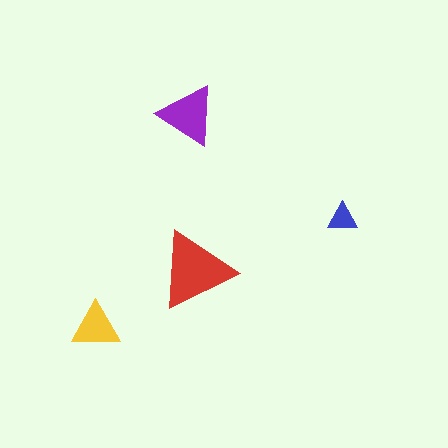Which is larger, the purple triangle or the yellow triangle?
The purple one.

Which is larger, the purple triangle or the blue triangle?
The purple one.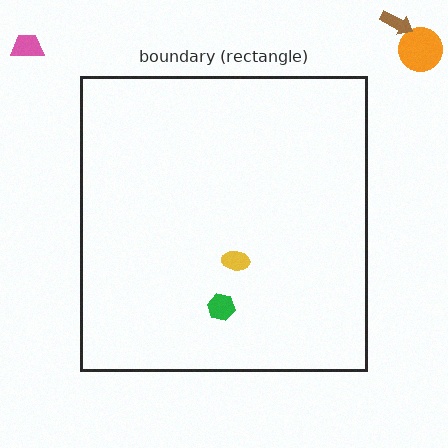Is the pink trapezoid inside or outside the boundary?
Outside.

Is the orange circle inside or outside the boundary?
Outside.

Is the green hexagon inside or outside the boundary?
Inside.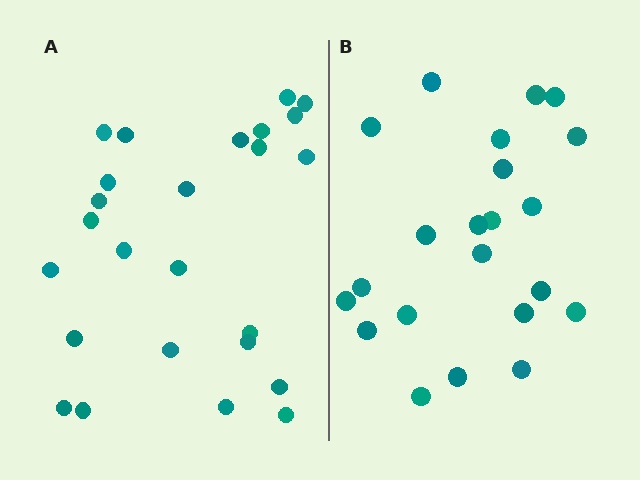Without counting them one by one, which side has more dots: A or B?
Region A (the left region) has more dots.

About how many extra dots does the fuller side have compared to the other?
Region A has just a few more — roughly 2 or 3 more dots than region B.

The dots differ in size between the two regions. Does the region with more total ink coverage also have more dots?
No. Region B has more total ink coverage because its dots are larger, but region A actually contains more individual dots. Total area can be misleading — the number of items is what matters here.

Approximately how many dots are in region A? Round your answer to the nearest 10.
About 20 dots. (The exact count is 25, which rounds to 20.)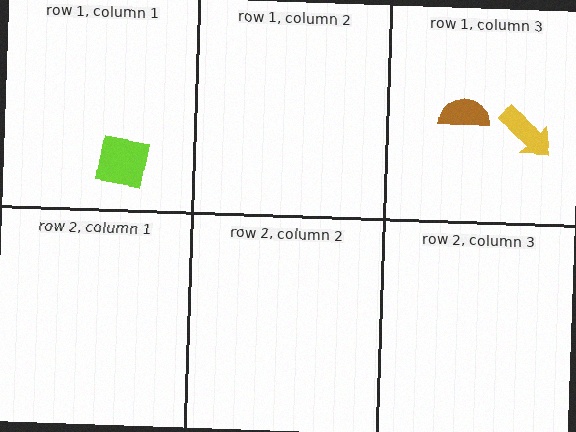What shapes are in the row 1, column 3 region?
The yellow arrow, the brown semicircle.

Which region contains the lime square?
The row 1, column 1 region.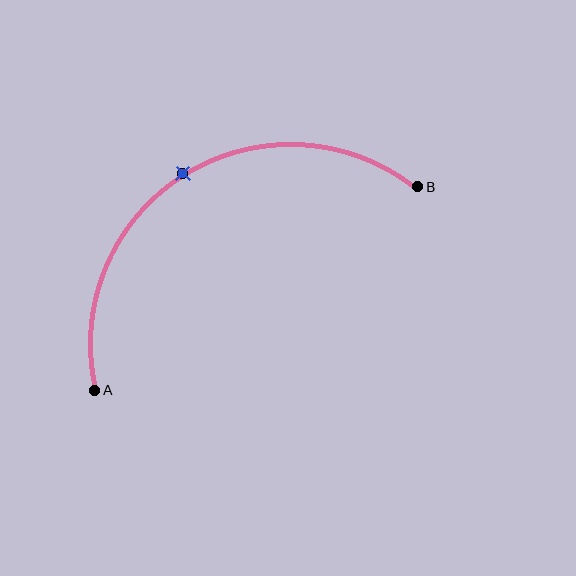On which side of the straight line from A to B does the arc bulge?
The arc bulges above the straight line connecting A and B.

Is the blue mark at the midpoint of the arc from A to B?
Yes. The blue mark lies on the arc at equal arc-length from both A and B — it is the arc midpoint.